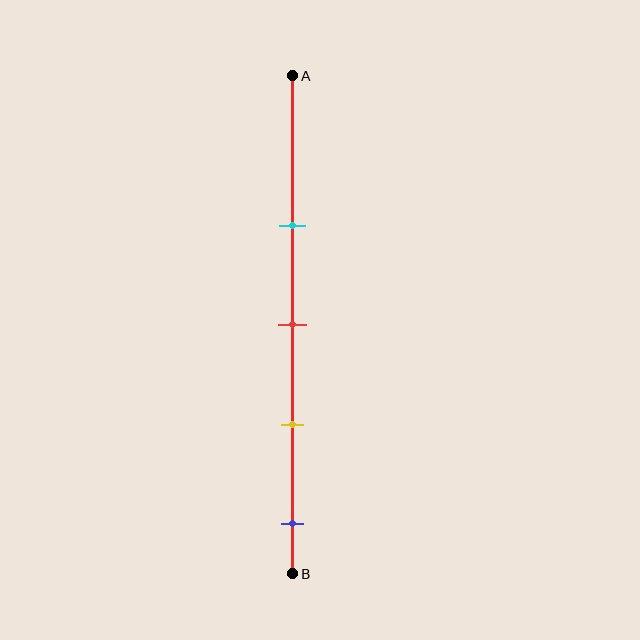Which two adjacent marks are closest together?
The red and yellow marks are the closest adjacent pair.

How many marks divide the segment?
There are 4 marks dividing the segment.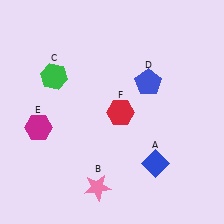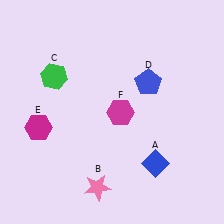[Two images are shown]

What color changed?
The hexagon (F) changed from red in Image 1 to magenta in Image 2.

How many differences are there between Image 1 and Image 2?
There is 1 difference between the two images.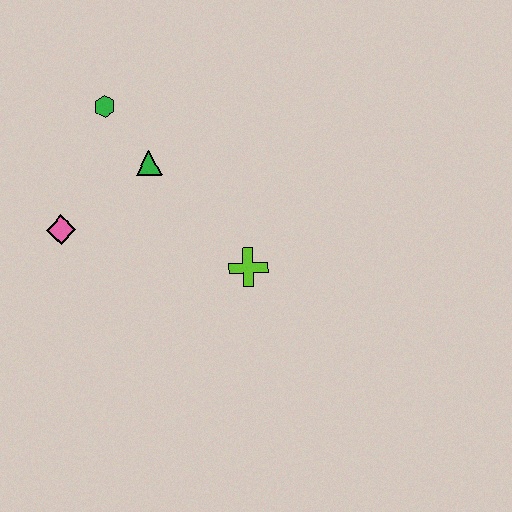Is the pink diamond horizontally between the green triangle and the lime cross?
No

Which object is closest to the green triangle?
The green hexagon is closest to the green triangle.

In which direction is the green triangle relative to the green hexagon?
The green triangle is below the green hexagon.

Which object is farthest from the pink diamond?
The lime cross is farthest from the pink diamond.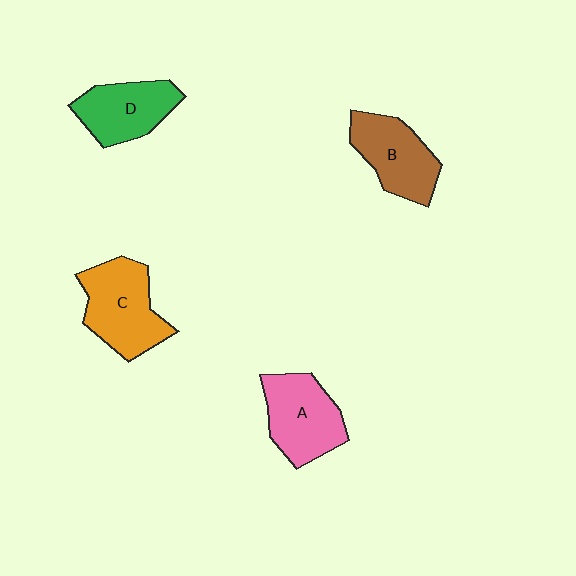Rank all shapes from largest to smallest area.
From largest to smallest: C (orange), A (pink), B (brown), D (green).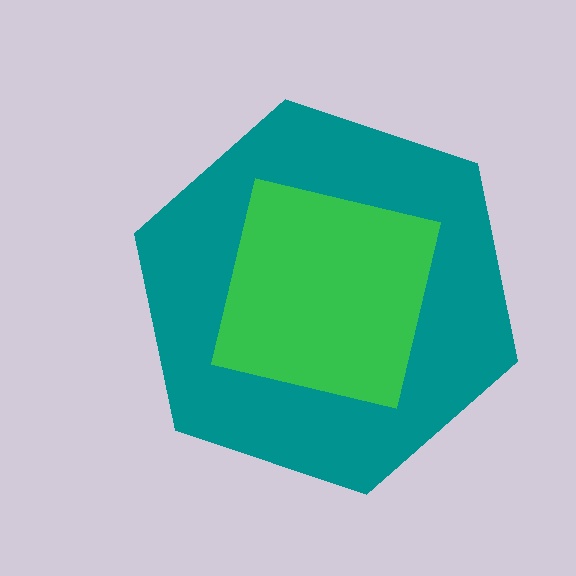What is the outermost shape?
The teal hexagon.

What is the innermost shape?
The green square.